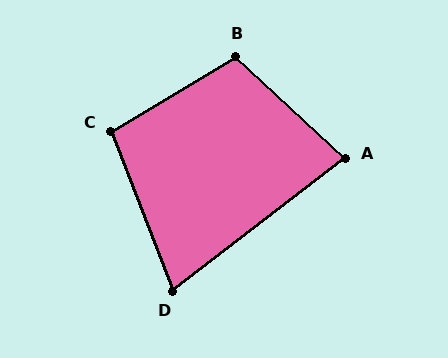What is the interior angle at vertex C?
Approximately 100 degrees (obtuse).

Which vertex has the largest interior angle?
B, at approximately 106 degrees.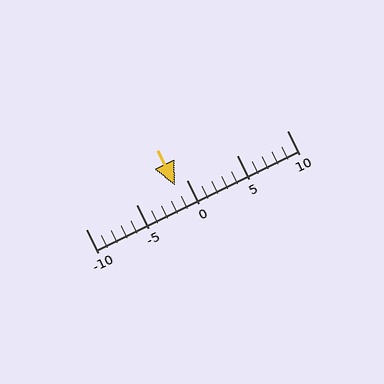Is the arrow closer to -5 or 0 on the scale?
The arrow is closer to 0.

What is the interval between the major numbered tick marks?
The major tick marks are spaced 5 units apart.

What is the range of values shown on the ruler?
The ruler shows values from -10 to 10.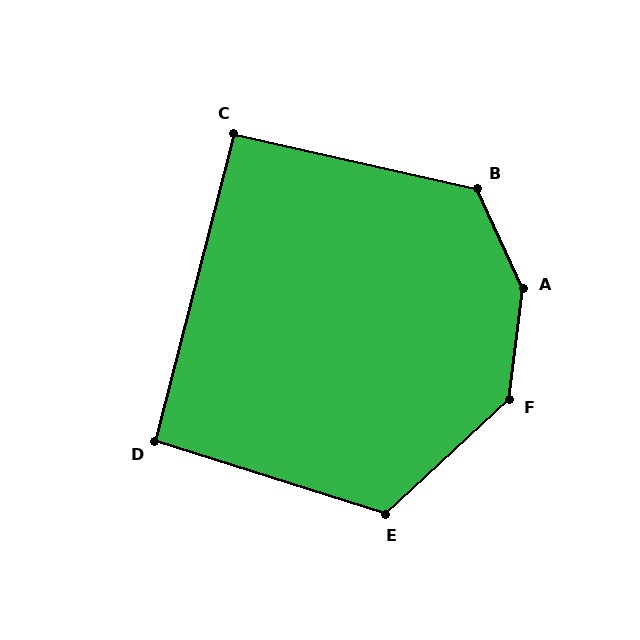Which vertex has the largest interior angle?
A, at approximately 149 degrees.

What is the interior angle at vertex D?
Approximately 93 degrees (approximately right).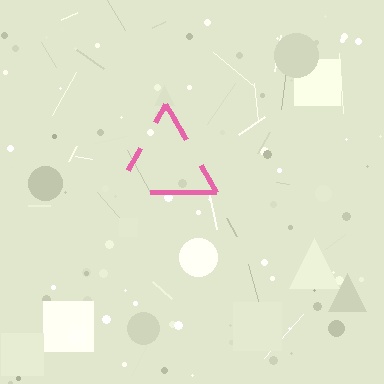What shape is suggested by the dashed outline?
The dashed outline suggests a triangle.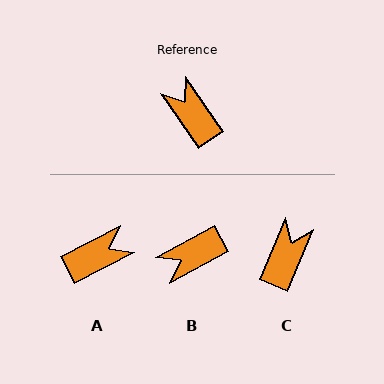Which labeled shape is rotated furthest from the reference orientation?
A, about 98 degrees away.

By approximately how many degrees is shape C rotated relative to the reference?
Approximately 58 degrees clockwise.